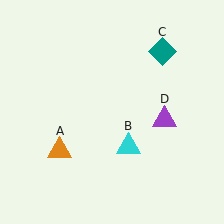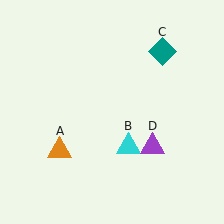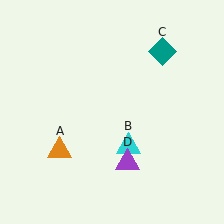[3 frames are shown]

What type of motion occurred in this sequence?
The purple triangle (object D) rotated clockwise around the center of the scene.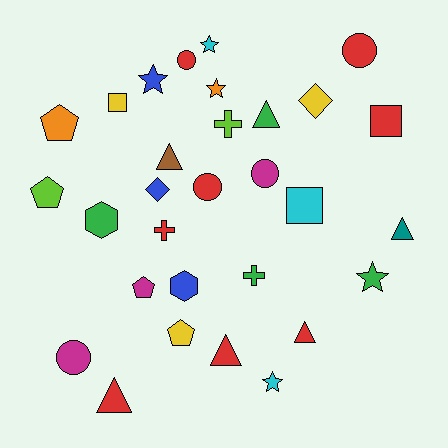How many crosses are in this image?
There are 3 crosses.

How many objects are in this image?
There are 30 objects.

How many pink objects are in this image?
There are no pink objects.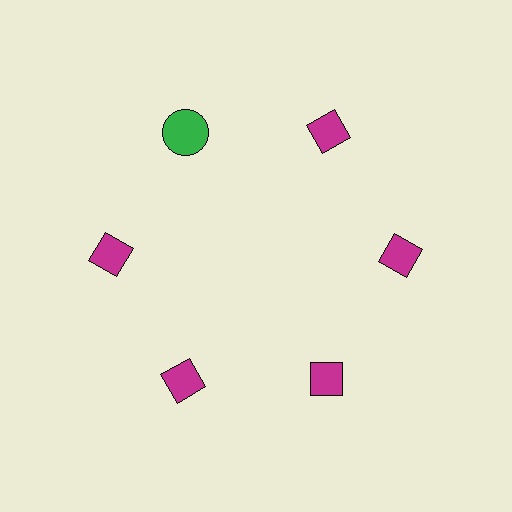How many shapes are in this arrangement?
There are 6 shapes arranged in a ring pattern.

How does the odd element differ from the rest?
It differs in both color (green instead of magenta) and shape (circle instead of diamond).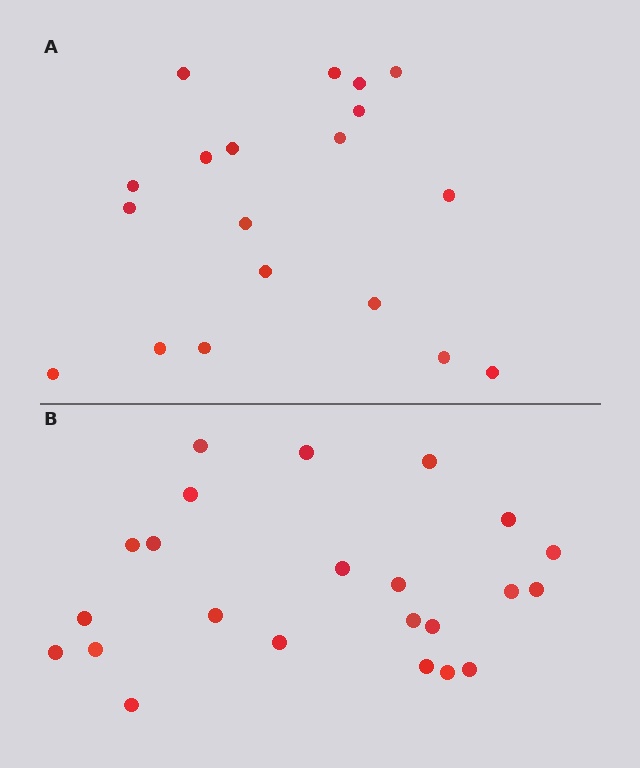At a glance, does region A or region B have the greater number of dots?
Region B (the bottom region) has more dots.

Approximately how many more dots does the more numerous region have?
Region B has about 4 more dots than region A.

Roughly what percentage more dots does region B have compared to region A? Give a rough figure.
About 20% more.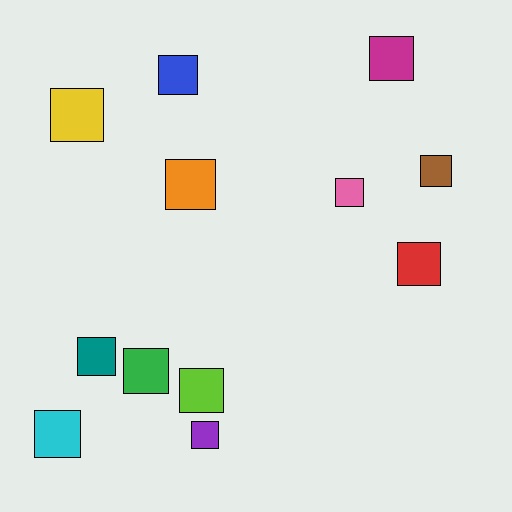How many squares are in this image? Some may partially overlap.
There are 12 squares.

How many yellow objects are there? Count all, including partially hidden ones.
There is 1 yellow object.